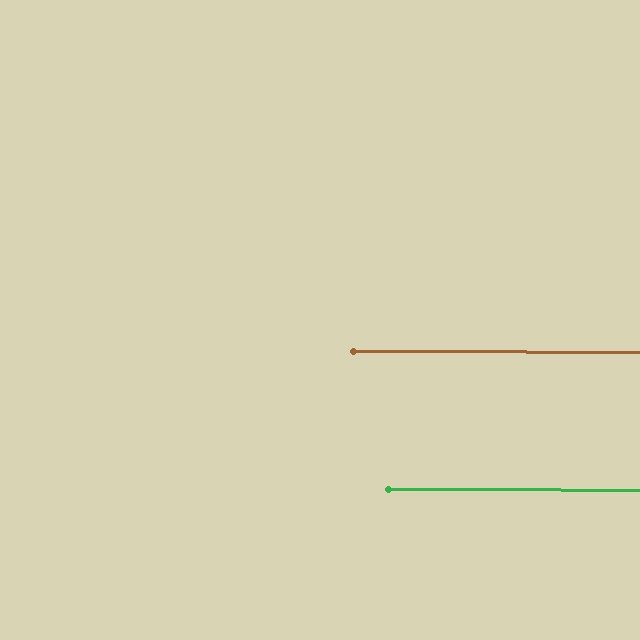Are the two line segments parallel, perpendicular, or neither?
Parallel — their directions differ by only 0.2°.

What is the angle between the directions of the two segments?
Approximately 0 degrees.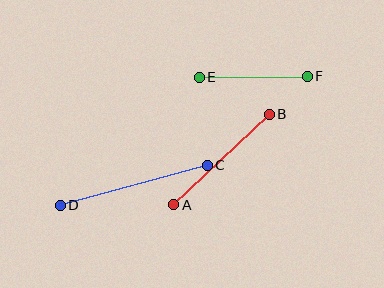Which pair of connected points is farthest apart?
Points C and D are farthest apart.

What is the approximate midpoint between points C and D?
The midpoint is at approximately (134, 185) pixels.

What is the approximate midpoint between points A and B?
The midpoint is at approximately (222, 159) pixels.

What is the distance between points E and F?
The distance is approximately 108 pixels.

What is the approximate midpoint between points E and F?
The midpoint is at approximately (253, 77) pixels.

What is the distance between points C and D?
The distance is approximately 152 pixels.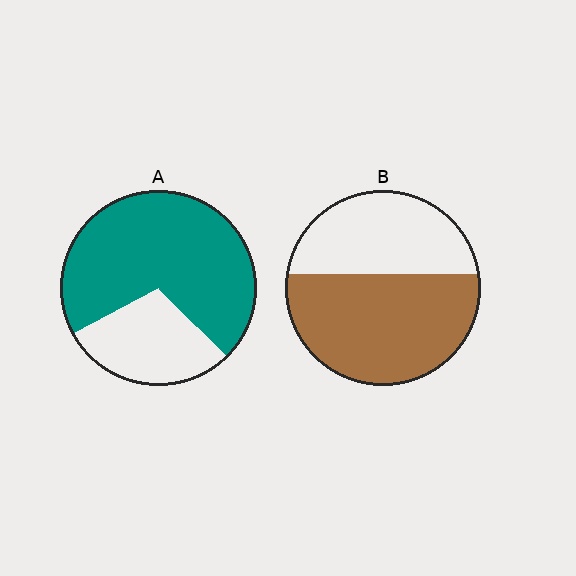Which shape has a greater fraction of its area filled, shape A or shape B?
Shape A.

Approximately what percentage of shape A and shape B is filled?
A is approximately 70% and B is approximately 60%.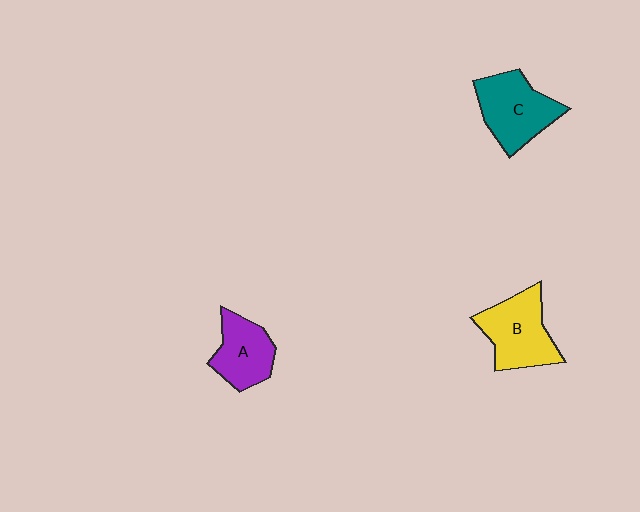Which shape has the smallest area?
Shape A (purple).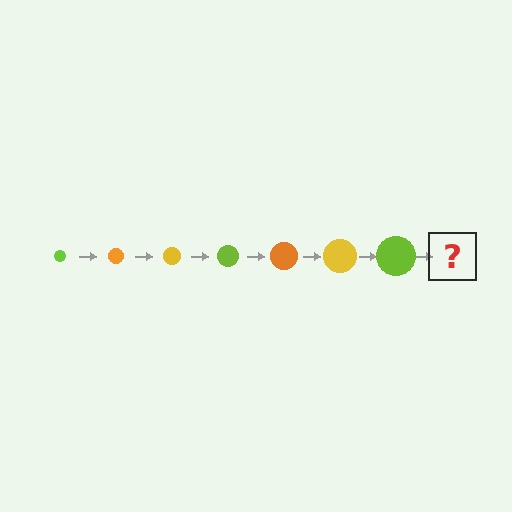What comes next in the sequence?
The next element should be an orange circle, larger than the previous one.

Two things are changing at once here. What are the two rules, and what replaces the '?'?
The two rules are that the circle grows larger each step and the color cycles through lime, orange, and yellow. The '?' should be an orange circle, larger than the previous one.